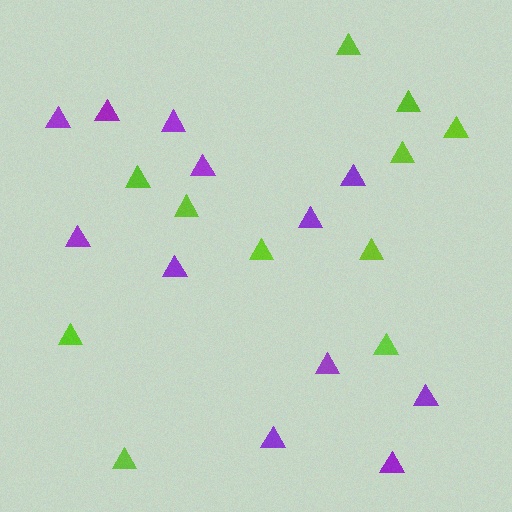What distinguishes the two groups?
There are 2 groups: one group of purple triangles (12) and one group of lime triangles (11).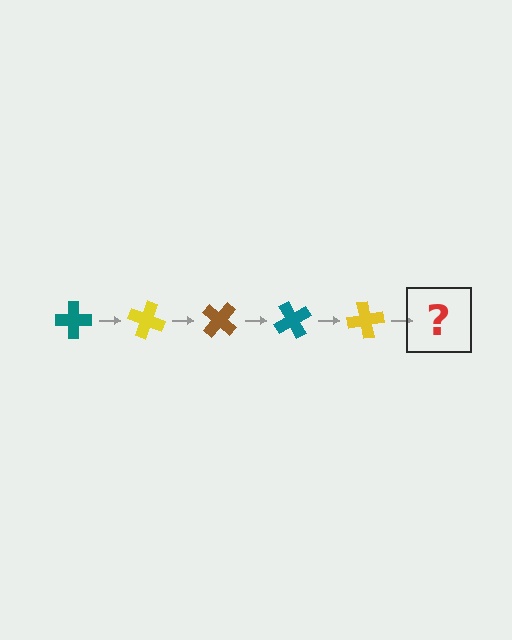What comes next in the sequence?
The next element should be a brown cross, rotated 100 degrees from the start.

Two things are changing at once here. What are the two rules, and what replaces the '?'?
The two rules are that it rotates 20 degrees each step and the color cycles through teal, yellow, and brown. The '?' should be a brown cross, rotated 100 degrees from the start.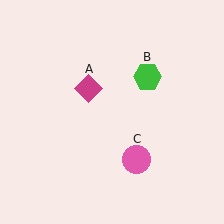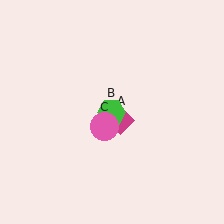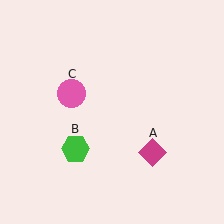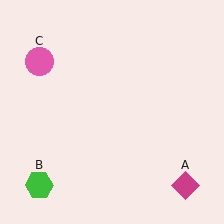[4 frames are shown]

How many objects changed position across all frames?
3 objects changed position: magenta diamond (object A), green hexagon (object B), pink circle (object C).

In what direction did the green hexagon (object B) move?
The green hexagon (object B) moved down and to the left.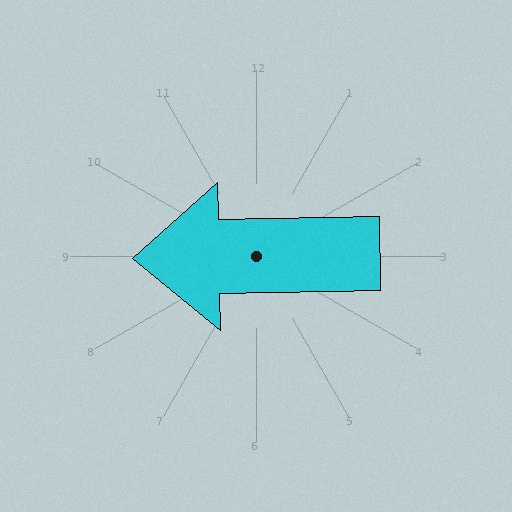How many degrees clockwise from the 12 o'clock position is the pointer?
Approximately 269 degrees.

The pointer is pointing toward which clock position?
Roughly 9 o'clock.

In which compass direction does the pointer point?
West.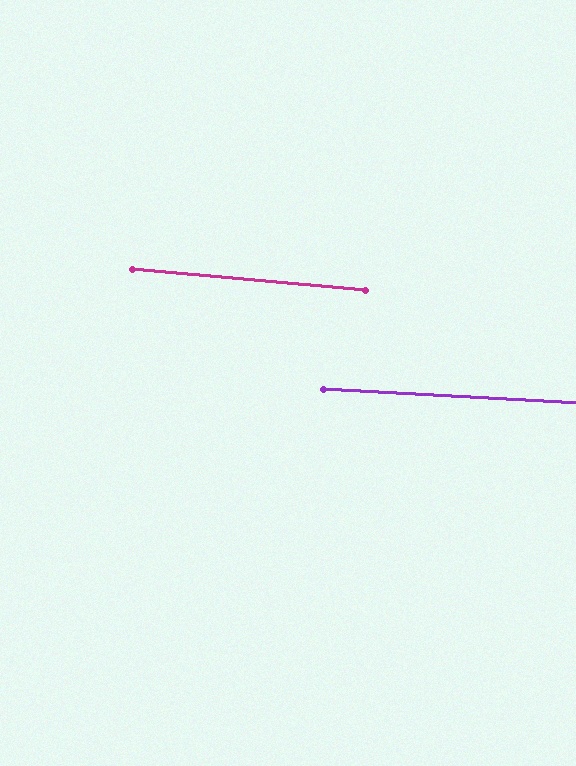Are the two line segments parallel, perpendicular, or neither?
Parallel — their directions differ by only 1.9°.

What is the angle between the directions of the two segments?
Approximately 2 degrees.